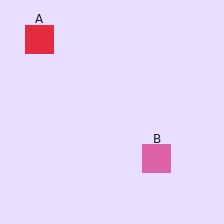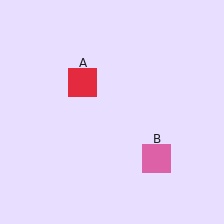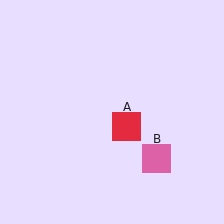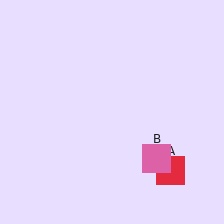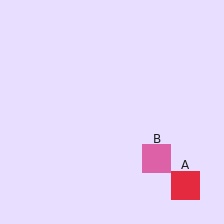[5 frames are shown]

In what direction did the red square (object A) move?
The red square (object A) moved down and to the right.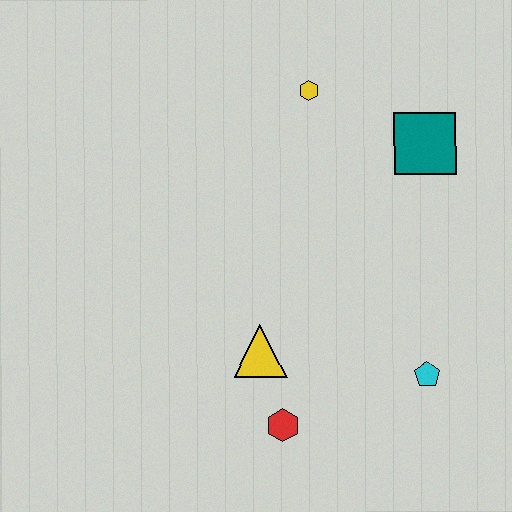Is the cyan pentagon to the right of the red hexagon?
Yes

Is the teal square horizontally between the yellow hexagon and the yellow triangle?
No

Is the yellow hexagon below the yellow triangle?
No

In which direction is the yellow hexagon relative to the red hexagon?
The yellow hexagon is above the red hexagon.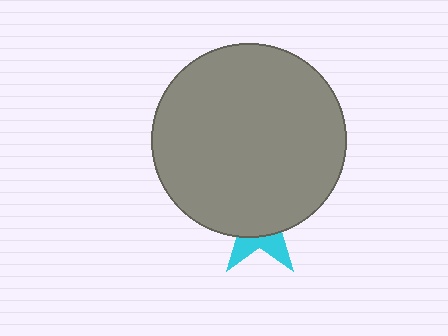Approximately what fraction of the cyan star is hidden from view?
Roughly 68% of the cyan star is hidden behind the gray circle.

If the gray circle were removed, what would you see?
You would see the complete cyan star.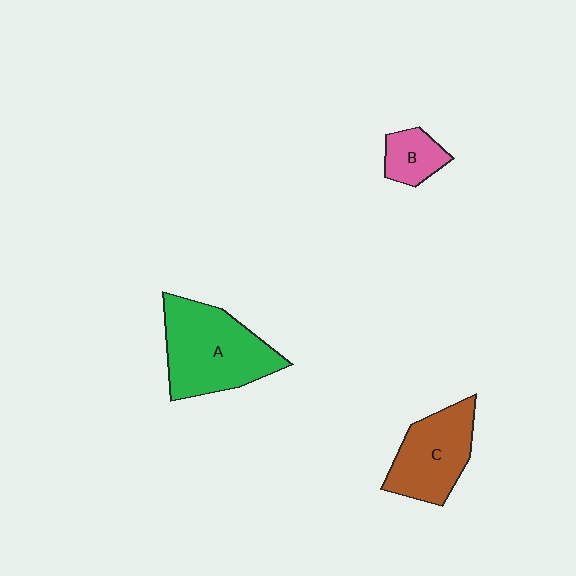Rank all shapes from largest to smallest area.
From largest to smallest: A (green), C (brown), B (pink).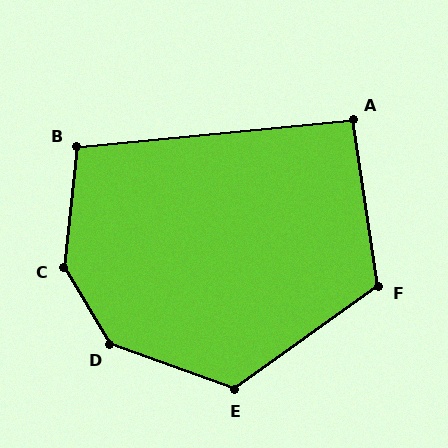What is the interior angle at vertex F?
Approximately 117 degrees (obtuse).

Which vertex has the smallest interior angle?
A, at approximately 93 degrees.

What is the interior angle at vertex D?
Approximately 141 degrees (obtuse).